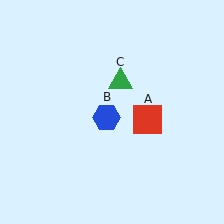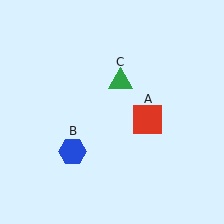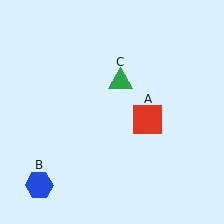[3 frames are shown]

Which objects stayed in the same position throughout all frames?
Red square (object A) and green triangle (object C) remained stationary.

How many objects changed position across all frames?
1 object changed position: blue hexagon (object B).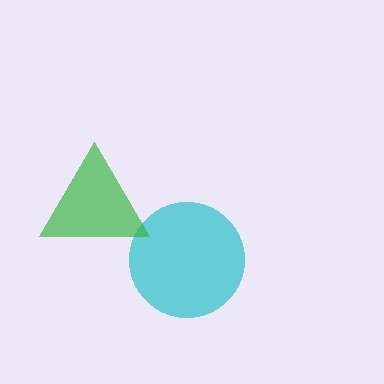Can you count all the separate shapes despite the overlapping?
Yes, there are 2 separate shapes.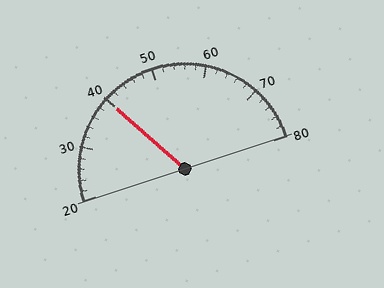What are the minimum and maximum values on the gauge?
The gauge ranges from 20 to 80.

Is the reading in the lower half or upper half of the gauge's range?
The reading is in the lower half of the range (20 to 80).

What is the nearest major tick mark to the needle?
The nearest major tick mark is 40.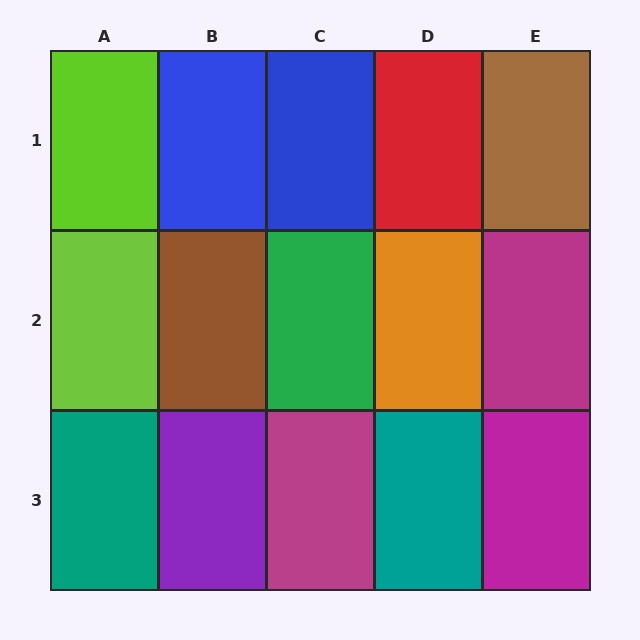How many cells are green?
1 cell is green.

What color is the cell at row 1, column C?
Blue.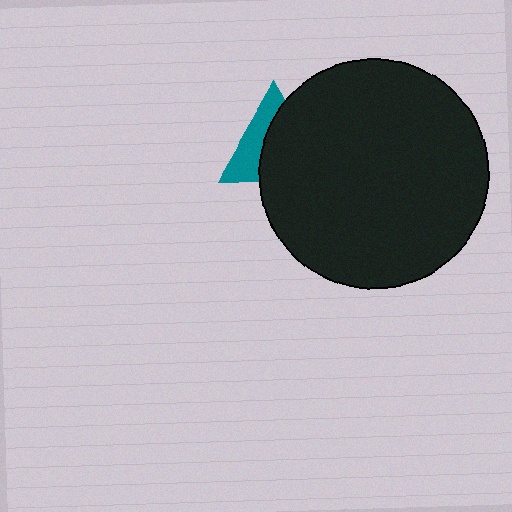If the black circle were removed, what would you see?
You would see the complete teal triangle.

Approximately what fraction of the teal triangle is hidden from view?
Roughly 60% of the teal triangle is hidden behind the black circle.